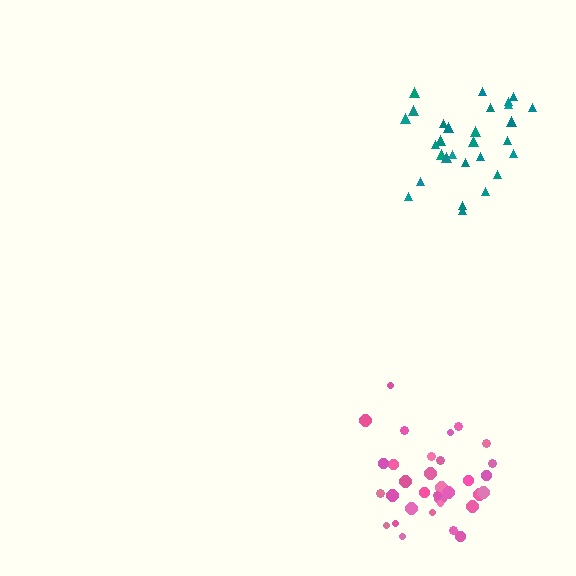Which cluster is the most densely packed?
Pink.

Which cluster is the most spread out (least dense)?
Teal.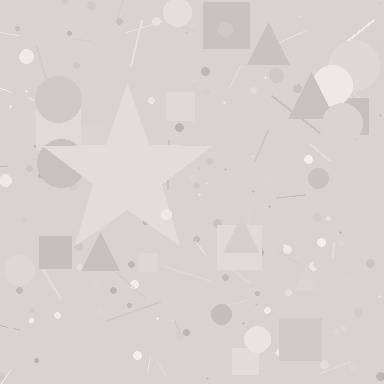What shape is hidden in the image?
A star is hidden in the image.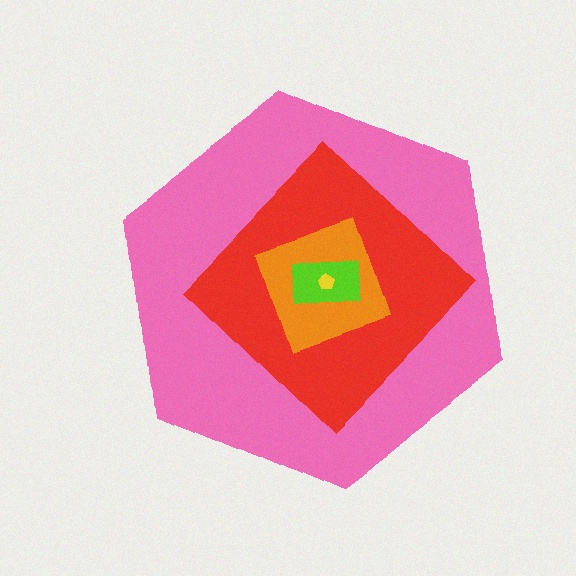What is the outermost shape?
The pink hexagon.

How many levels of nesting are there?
5.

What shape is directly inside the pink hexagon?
The red diamond.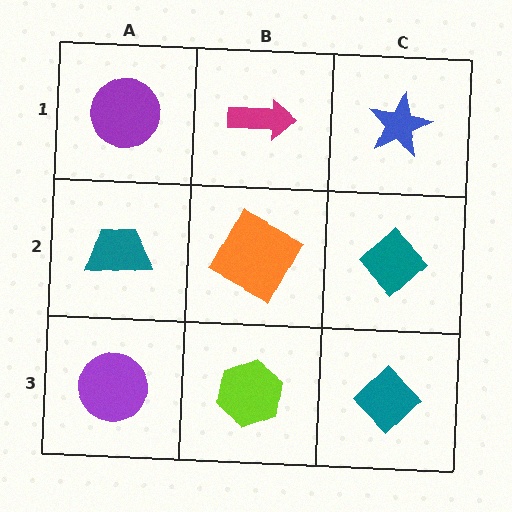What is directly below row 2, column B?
A lime hexagon.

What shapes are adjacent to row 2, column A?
A purple circle (row 1, column A), a purple circle (row 3, column A), an orange square (row 2, column B).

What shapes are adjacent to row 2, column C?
A blue star (row 1, column C), a teal diamond (row 3, column C), an orange square (row 2, column B).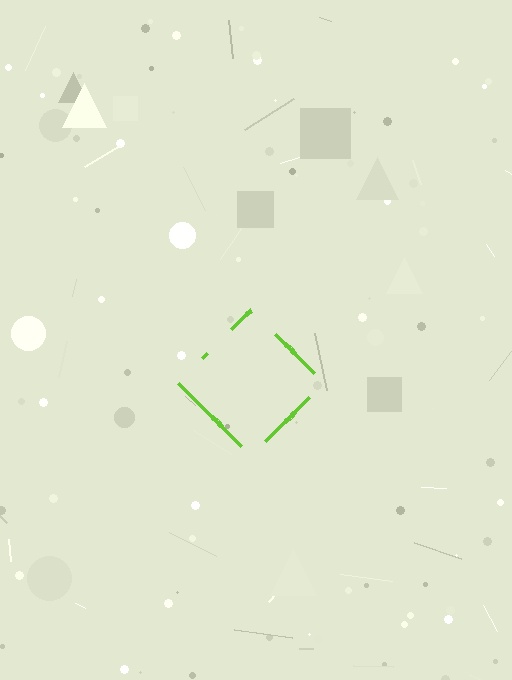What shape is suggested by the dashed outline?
The dashed outline suggests a diamond.